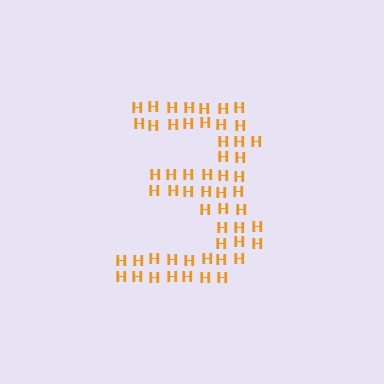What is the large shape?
The large shape is the digit 3.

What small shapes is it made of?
It is made of small letter H's.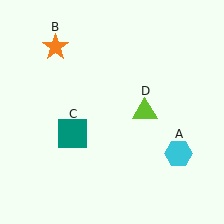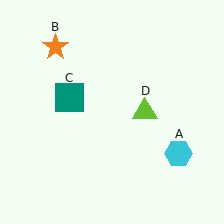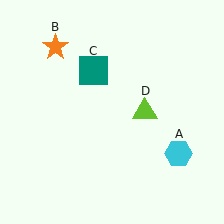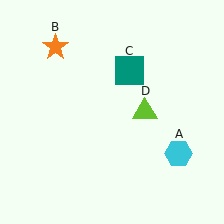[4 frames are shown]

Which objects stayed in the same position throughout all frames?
Cyan hexagon (object A) and orange star (object B) and lime triangle (object D) remained stationary.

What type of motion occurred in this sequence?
The teal square (object C) rotated clockwise around the center of the scene.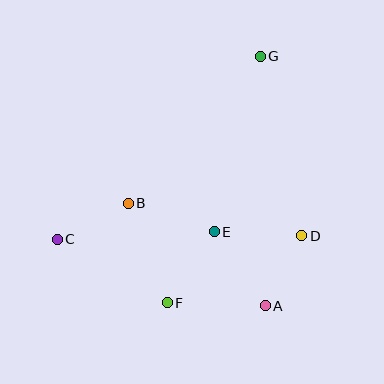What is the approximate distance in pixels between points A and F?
The distance between A and F is approximately 98 pixels.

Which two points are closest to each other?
Points A and D are closest to each other.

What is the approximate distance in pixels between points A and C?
The distance between A and C is approximately 218 pixels.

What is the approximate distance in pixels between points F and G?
The distance between F and G is approximately 264 pixels.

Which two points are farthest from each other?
Points C and G are farthest from each other.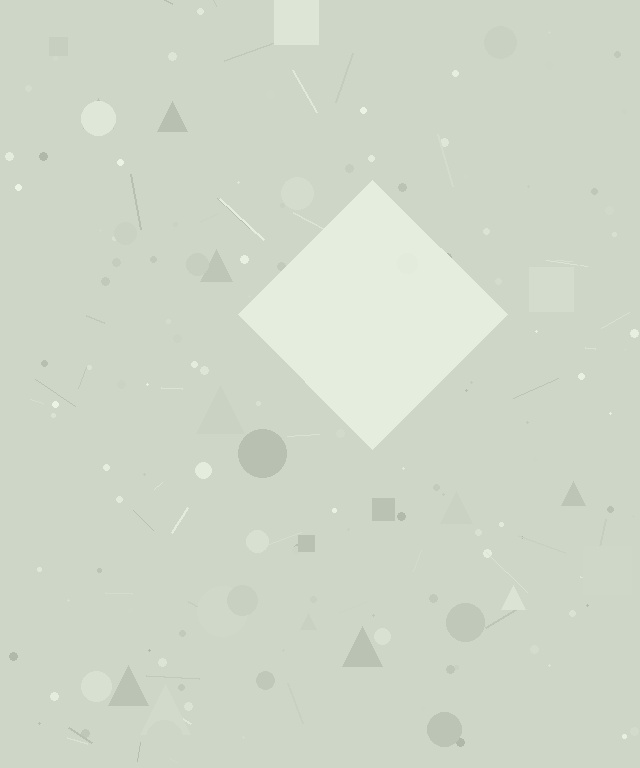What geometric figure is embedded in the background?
A diamond is embedded in the background.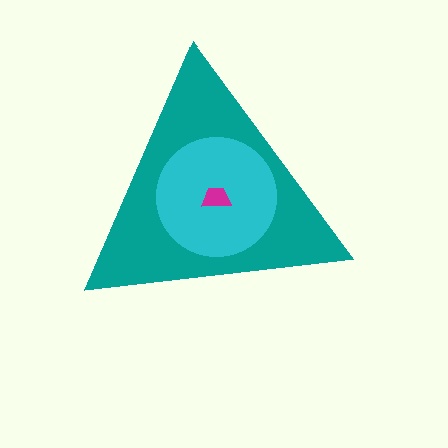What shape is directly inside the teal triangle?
The cyan circle.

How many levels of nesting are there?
3.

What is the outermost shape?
The teal triangle.